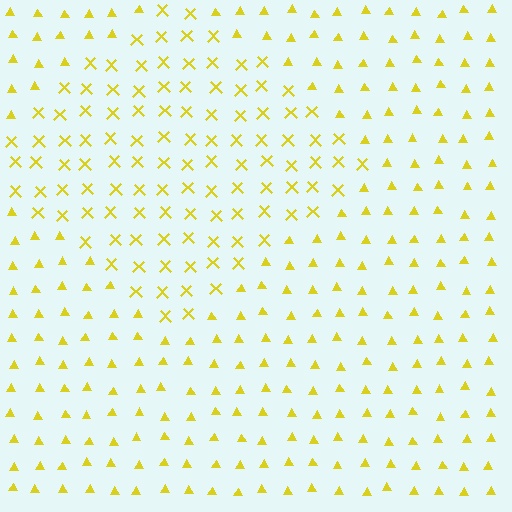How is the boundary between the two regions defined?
The boundary is defined by a change in element shape: X marks inside vs. triangles outside. All elements share the same color and spacing.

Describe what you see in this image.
The image is filled with small yellow elements arranged in a uniform grid. A diamond-shaped region contains X marks, while the surrounding area contains triangles. The boundary is defined purely by the change in element shape.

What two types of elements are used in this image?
The image uses X marks inside the diamond region and triangles outside it.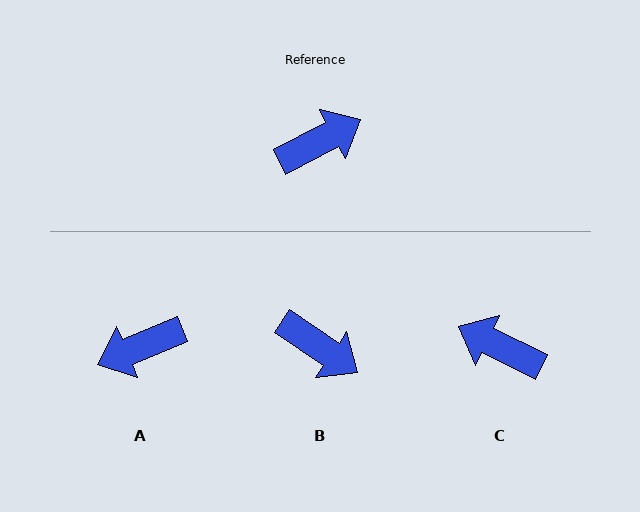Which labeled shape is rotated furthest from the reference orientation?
A, about 175 degrees away.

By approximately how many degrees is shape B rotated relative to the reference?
Approximately 62 degrees clockwise.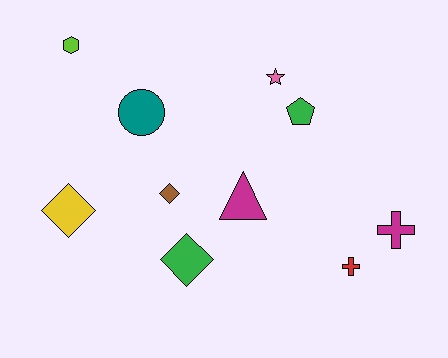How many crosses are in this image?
There are 2 crosses.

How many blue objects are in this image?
There are no blue objects.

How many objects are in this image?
There are 10 objects.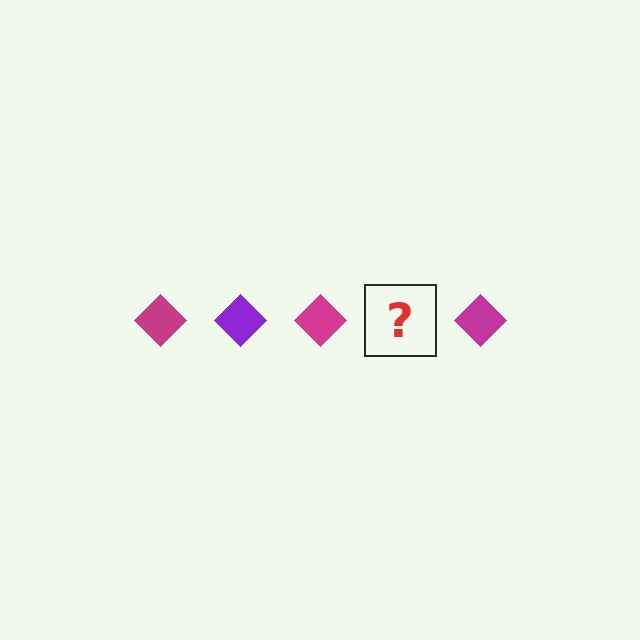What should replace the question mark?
The question mark should be replaced with a purple diamond.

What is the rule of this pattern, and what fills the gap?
The rule is that the pattern cycles through magenta, purple diamonds. The gap should be filled with a purple diamond.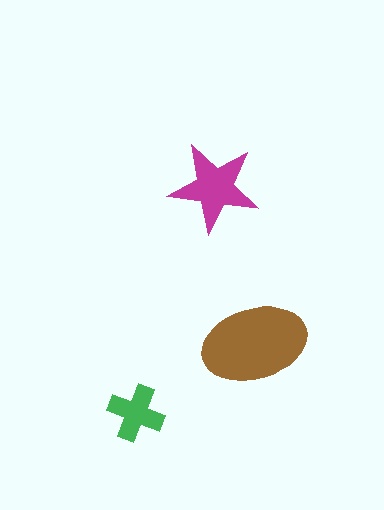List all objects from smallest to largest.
The green cross, the magenta star, the brown ellipse.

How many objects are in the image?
There are 3 objects in the image.